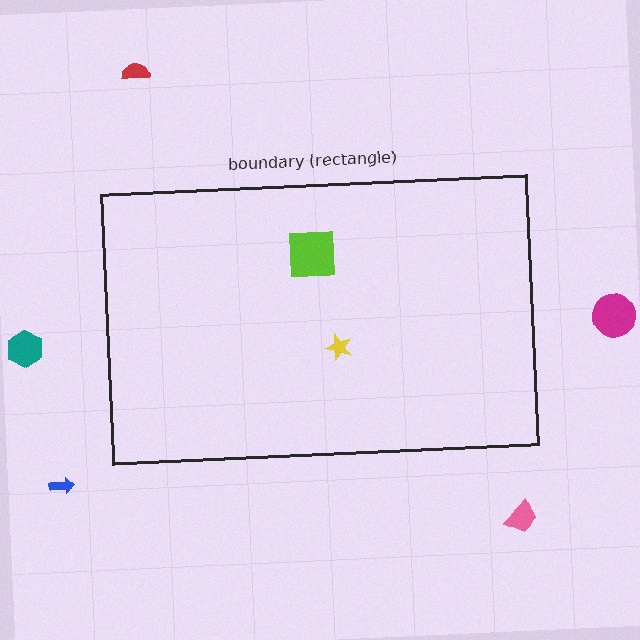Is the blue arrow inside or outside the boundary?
Outside.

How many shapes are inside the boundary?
2 inside, 5 outside.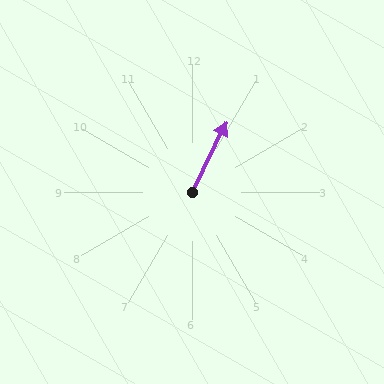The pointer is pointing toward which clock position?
Roughly 1 o'clock.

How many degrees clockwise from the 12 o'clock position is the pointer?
Approximately 26 degrees.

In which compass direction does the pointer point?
Northeast.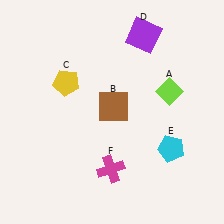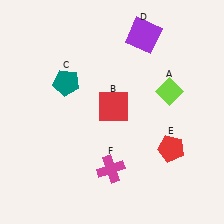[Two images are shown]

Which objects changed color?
B changed from brown to red. C changed from yellow to teal. E changed from cyan to red.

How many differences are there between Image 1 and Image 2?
There are 3 differences between the two images.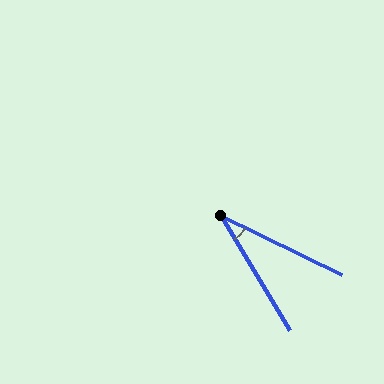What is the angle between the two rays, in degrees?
Approximately 33 degrees.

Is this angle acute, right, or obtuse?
It is acute.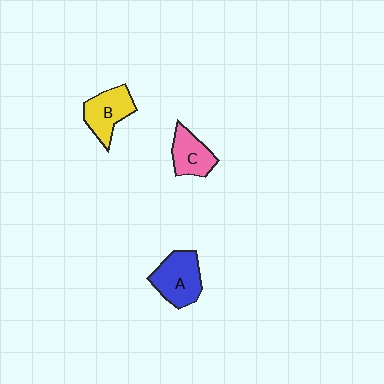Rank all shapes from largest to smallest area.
From largest to smallest: A (blue), B (yellow), C (pink).